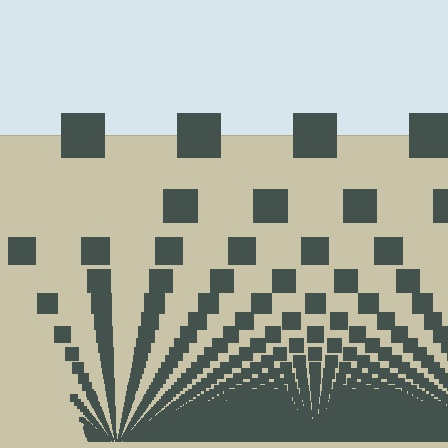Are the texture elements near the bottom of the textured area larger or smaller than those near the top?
Smaller. The gradient is inverted — elements near the bottom are smaller and denser.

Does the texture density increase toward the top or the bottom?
Density increases toward the bottom.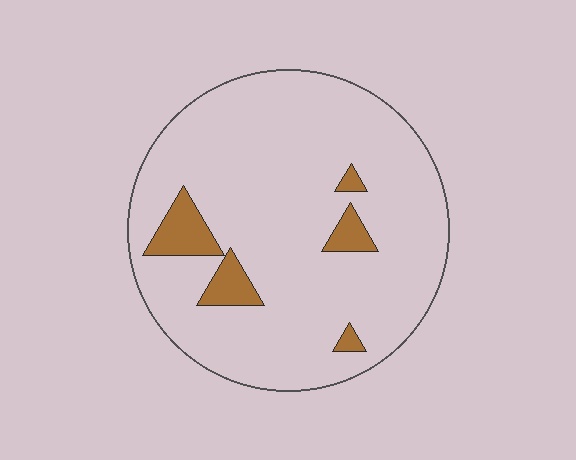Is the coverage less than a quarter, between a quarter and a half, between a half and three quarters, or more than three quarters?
Less than a quarter.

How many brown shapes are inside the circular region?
5.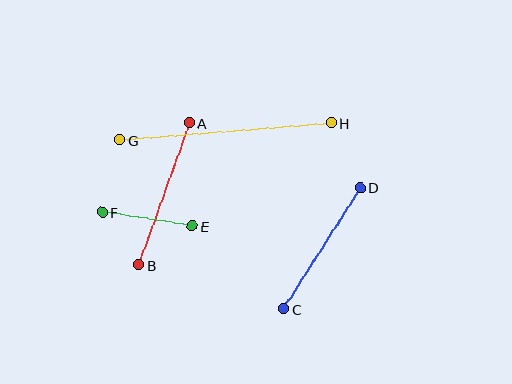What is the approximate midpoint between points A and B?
The midpoint is at approximately (164, 194) pixels.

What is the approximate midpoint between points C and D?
The midpoint is at approximately (322, 248) pixels.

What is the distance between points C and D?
The distance is approximately 144 pixels.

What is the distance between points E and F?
The distance is approximately 91 pixels.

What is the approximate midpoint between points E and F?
The midpoint is at approximately (147, 219) pixels.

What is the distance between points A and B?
The distance is approximately 150 pixels.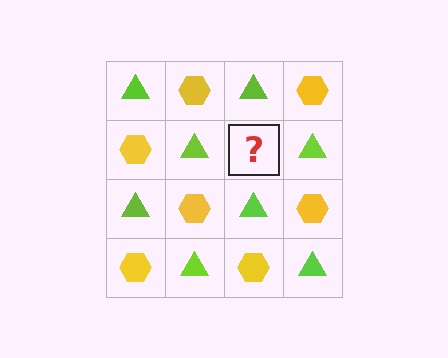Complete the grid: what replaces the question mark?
The question mark should be replaced with a yellow hexagon.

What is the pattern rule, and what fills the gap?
The rule is that it alternates lime triangle and yellow hexagon in a checkerboard pattern. The gap should be filled with a yellow hexagon.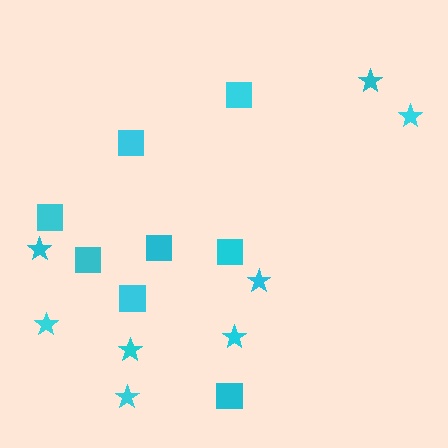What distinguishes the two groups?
There are 2 groups: one group of stars (8) and one group of squares (8).